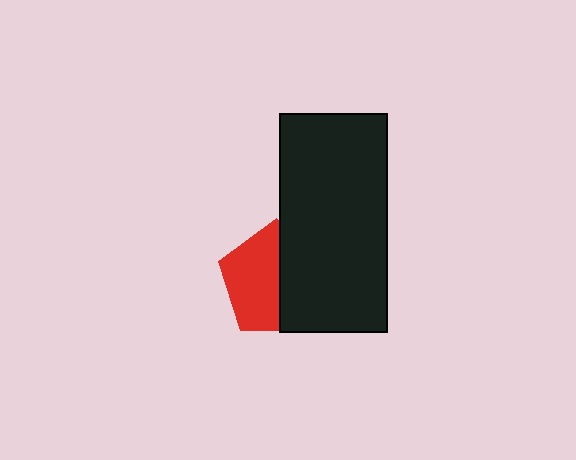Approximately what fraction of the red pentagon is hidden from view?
Roughly 47% of the red pentagon is hidden behind the black rectangle.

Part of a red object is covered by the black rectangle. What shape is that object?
It is a pentagon.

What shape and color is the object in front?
The object in front is a black rectangle.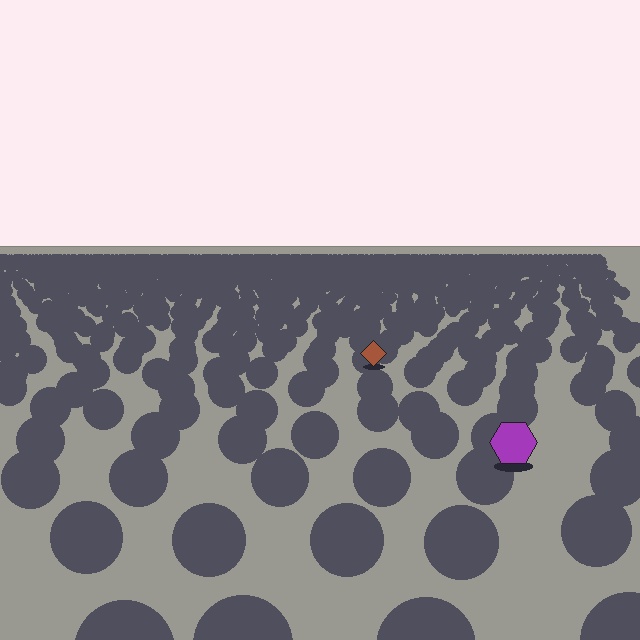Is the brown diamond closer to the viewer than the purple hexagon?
No. The purple hexagon is closer — you can tell from the texture gradient: the ground texture is coarser near it.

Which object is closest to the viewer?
The purple hexagon is closest. The texture marks near it are larger and more spread out.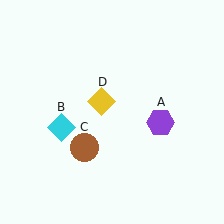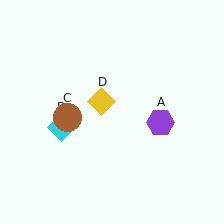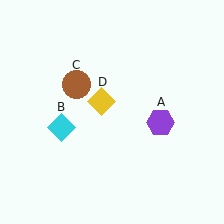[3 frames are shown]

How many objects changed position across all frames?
1 object changed position: brown circle (object C).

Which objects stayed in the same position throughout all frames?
Purple hexagon (object A) and cyan diamond (object B) and yellow diamond (object D) remained stationary.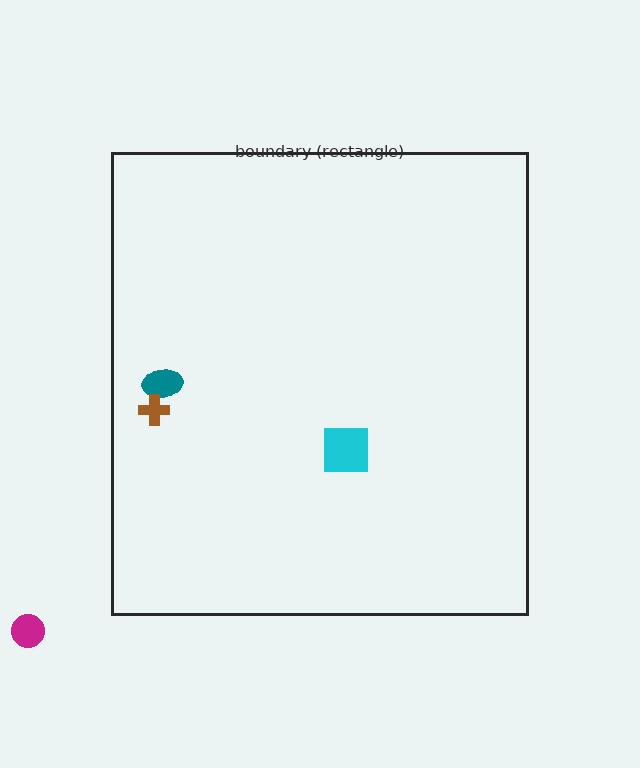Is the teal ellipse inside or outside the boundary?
Inside.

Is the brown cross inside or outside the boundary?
Inside.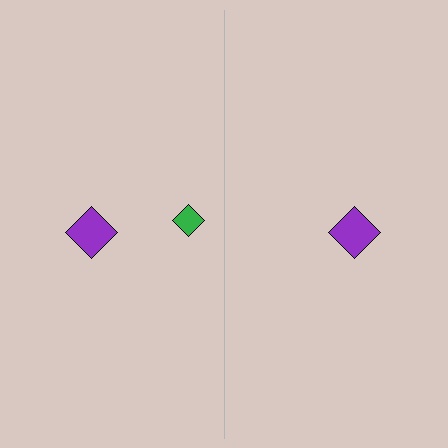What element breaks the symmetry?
A green diamond is missing from the right side.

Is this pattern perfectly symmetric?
No, the pattern is not perfectly symmetric. A green diamond is missing from the right side.